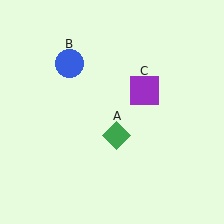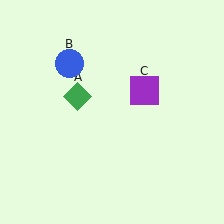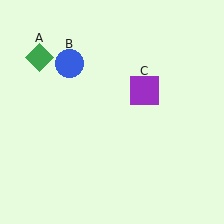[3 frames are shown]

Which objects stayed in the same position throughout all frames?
Blue circle (object B) and purple square (object C) remained stationary.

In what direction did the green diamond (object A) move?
The green diamond (object A) moved up and to the left.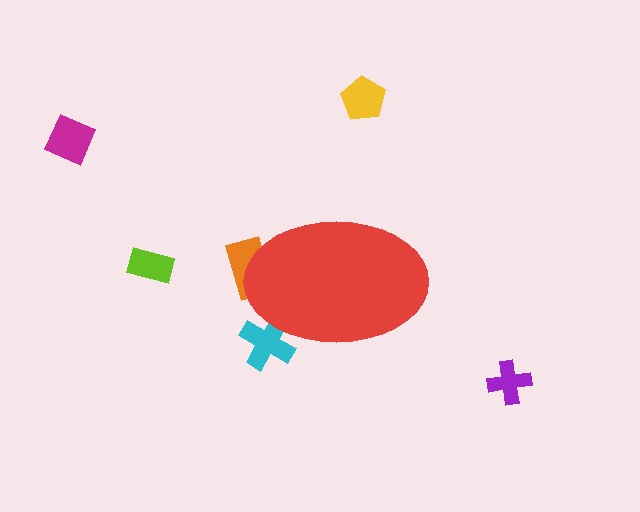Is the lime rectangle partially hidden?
No, the lime rectangle is fully visible.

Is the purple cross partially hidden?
No, the purple cross is fully visible.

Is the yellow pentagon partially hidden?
No, the yellow pentagon is fully visible.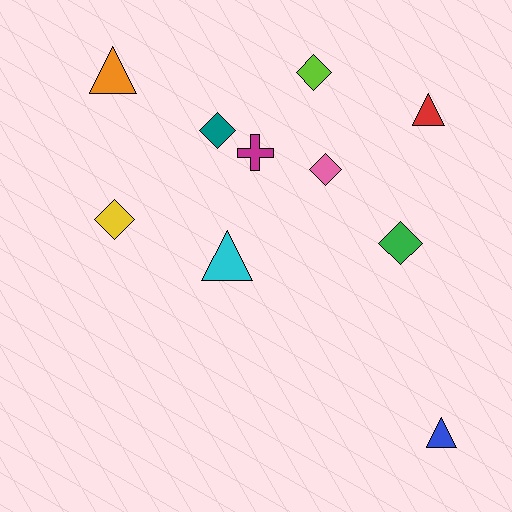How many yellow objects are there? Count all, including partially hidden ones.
There is 1 yellow object.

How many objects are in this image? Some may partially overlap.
There are 10 objects.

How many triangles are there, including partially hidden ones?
There are 4 triangles.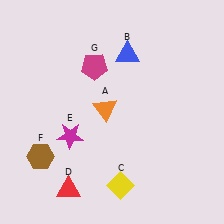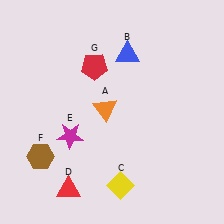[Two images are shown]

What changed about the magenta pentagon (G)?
In Image 1, G is magenta. In Image 2, it changed to red.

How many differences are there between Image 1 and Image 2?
There is 1 difference between the two images.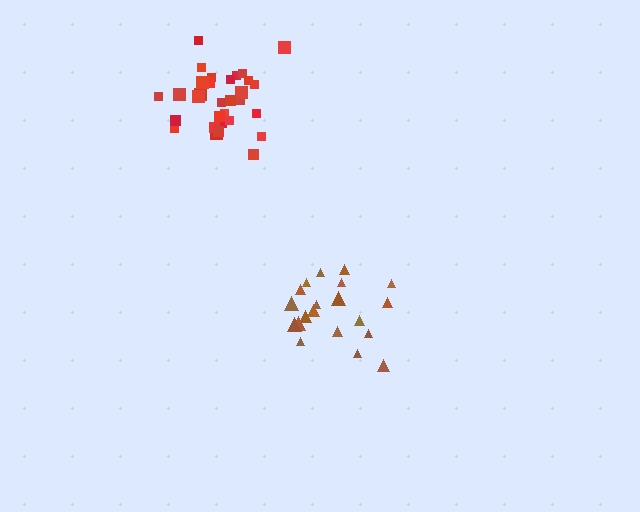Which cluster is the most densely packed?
Red.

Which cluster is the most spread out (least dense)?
Brown.